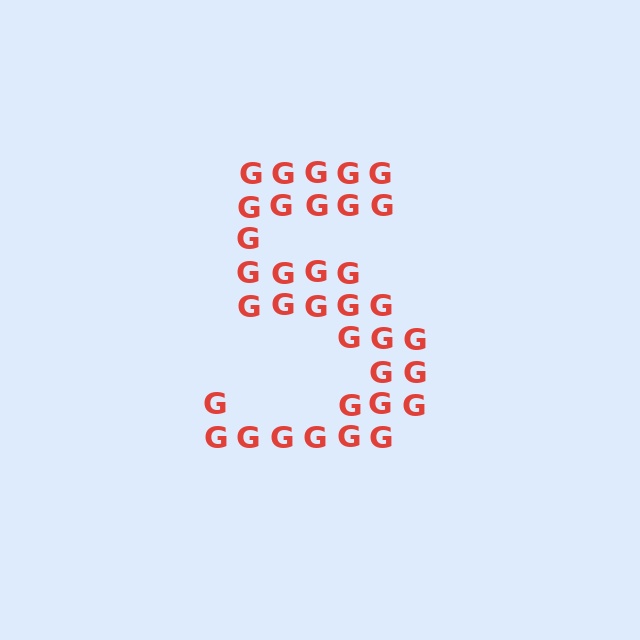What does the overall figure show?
The overall figure shows the digit 5.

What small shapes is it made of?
It is made of small letter G's.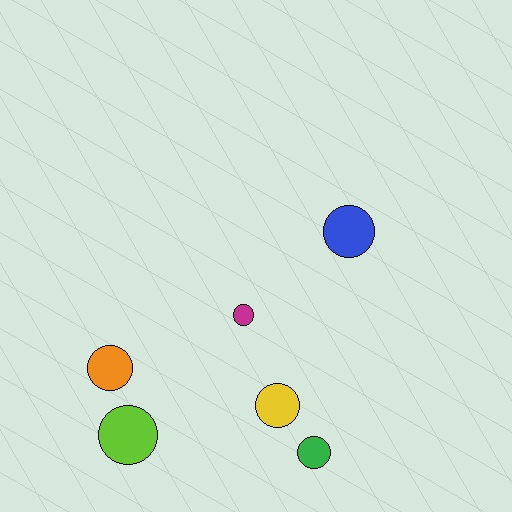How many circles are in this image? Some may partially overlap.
There are 6 circles.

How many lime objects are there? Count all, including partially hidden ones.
There is 1 lime object.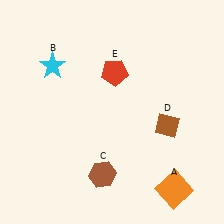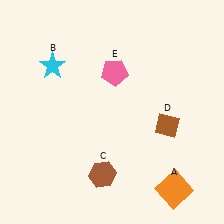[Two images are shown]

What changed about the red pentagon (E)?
In Image 1, E is red. In Image 2, it changed to pink.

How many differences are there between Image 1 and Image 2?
There is 1 difference between the two images.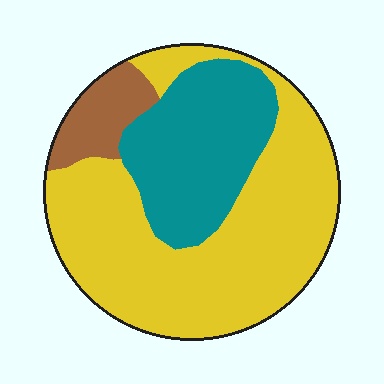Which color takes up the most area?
Yellow, at roughly 60%.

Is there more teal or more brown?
Teal.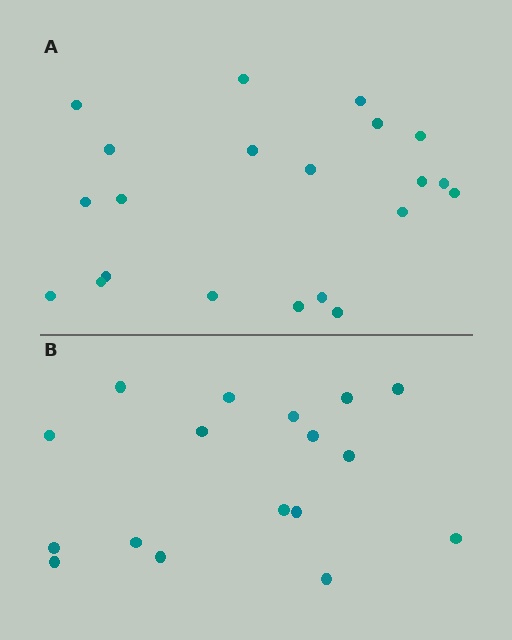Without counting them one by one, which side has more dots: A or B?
Region A (the top region) has more dots.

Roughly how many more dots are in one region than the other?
Region A has about 4 more dots than region B.